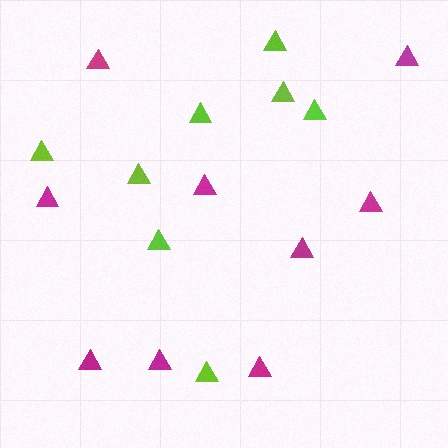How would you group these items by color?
There are 2 groups: one group of magenta triangles (9) and one group of lime triangles (8).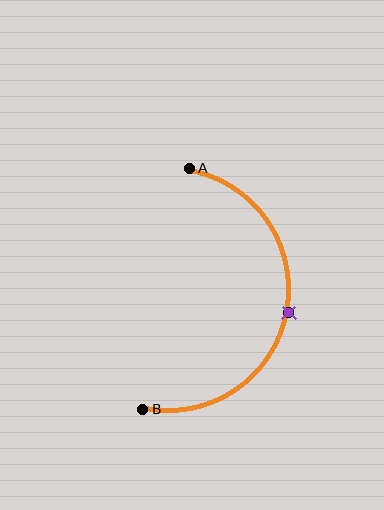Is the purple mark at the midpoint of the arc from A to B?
Yes. The purple mark lies on the arc at equal arc-length from both A and B — it is the arc midpoint.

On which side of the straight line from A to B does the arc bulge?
The arc bulges to the right of the straight line connecting A and B.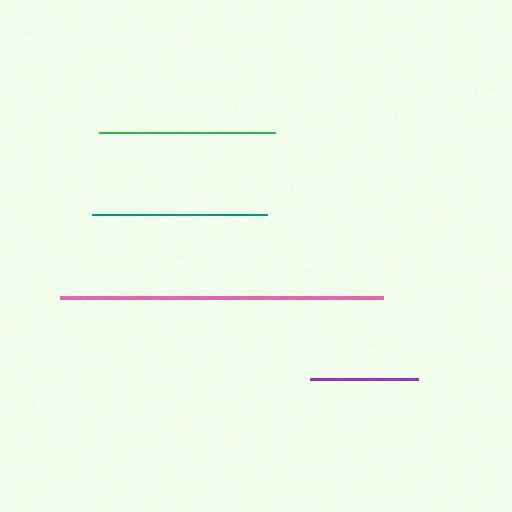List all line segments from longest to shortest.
From longest to shortest: pink, green, teal, purple.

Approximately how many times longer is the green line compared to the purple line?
The green line is approximately 1.6 times the length of the purple line.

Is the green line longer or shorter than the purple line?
The green line is longer than the purple line.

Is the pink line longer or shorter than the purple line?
The pink line is longer than the purple line.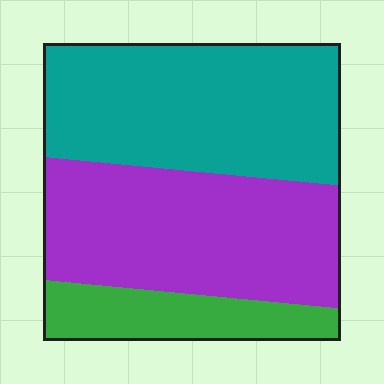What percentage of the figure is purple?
Purple covers around 40% of the figure.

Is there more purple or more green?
Purple.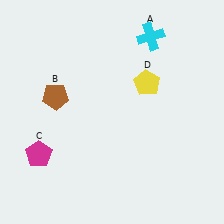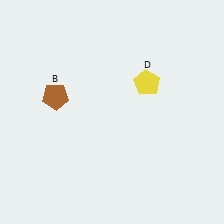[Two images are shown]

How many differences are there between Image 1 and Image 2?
There are 2 differences between the two images.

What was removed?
The cyan cross (A), the magenta pentagon (C) were removed in Image 2.